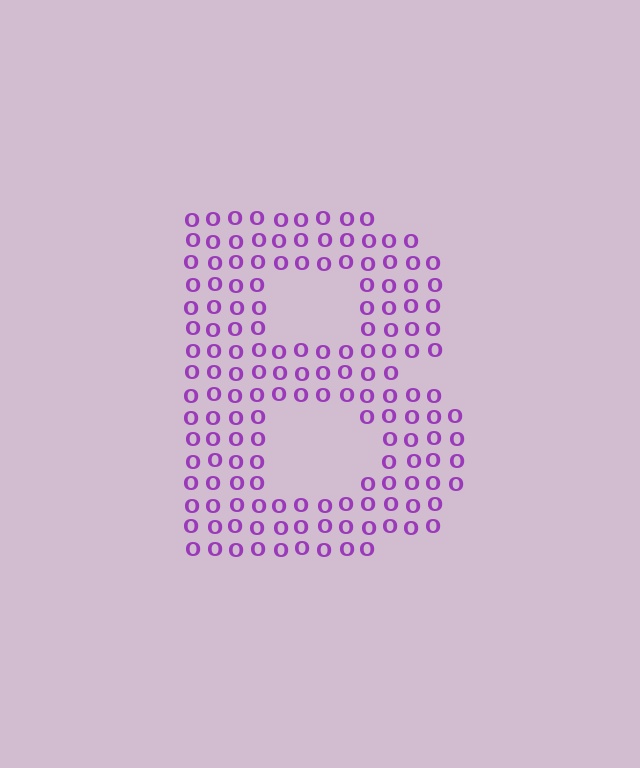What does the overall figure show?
The overall figure shows the letter B.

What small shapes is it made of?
It is made of small letter O's.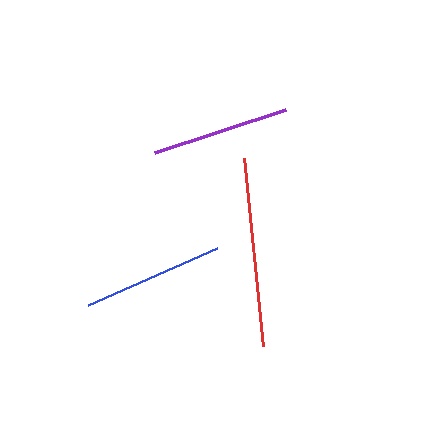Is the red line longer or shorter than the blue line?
The red line is longer than the blue line.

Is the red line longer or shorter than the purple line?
The red line is longer than the purple line.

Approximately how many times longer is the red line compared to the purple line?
The red line is approximately 1.4 times the length of the purple line.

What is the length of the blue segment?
The blue segment is approximately 142 pixels long.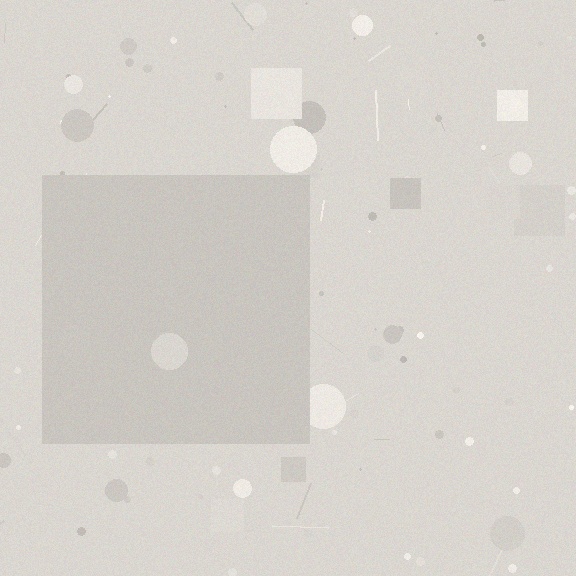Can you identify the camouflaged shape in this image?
The camouflaged shape is a square.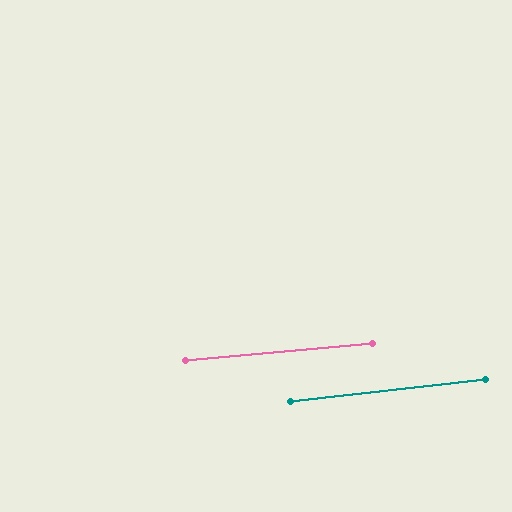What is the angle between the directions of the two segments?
Approximately 1 degree.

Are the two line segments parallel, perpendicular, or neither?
Parallel — their directions differ by only 1.3°.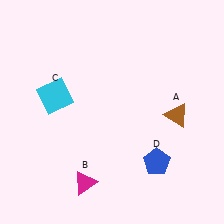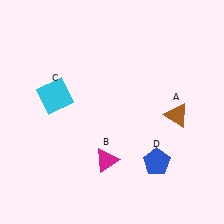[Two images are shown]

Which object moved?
The magenta triangle (B) moved up.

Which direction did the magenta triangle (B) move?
The magenta triangle (B) moved up.